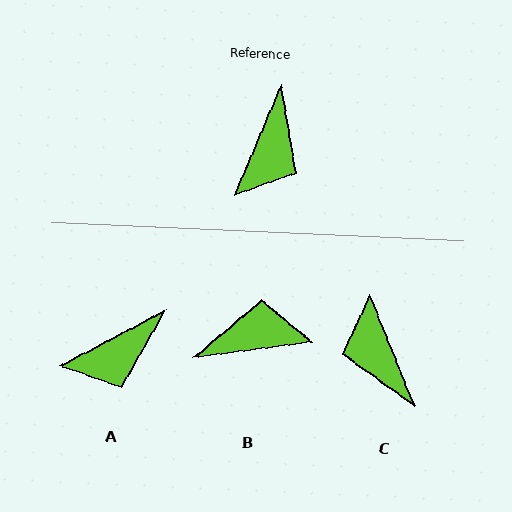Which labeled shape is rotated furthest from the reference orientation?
C, about 135 degrees away.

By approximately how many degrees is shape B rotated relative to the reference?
Approximately 120 degrees counter-clockwise.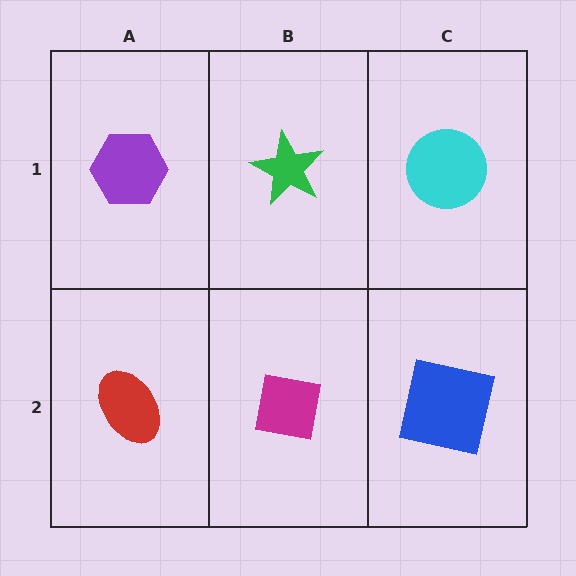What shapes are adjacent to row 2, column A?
A purple hexagon (row 1, column A), a magenta square (row 2, column B).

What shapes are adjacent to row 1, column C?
A blue square (row 2, column C), a green star (row 1, column B).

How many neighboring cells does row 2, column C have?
2.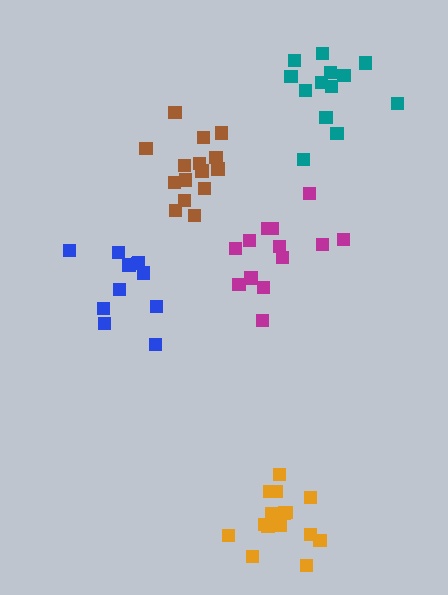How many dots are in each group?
Group 1: 13 dots, Group 2: 11 dots, Group 3: 15 dots, Group 4: 13 dots, Group 5: 15 dots (67 total).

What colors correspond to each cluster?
The clusters are colored: teal, blue, brown, magenta, orange.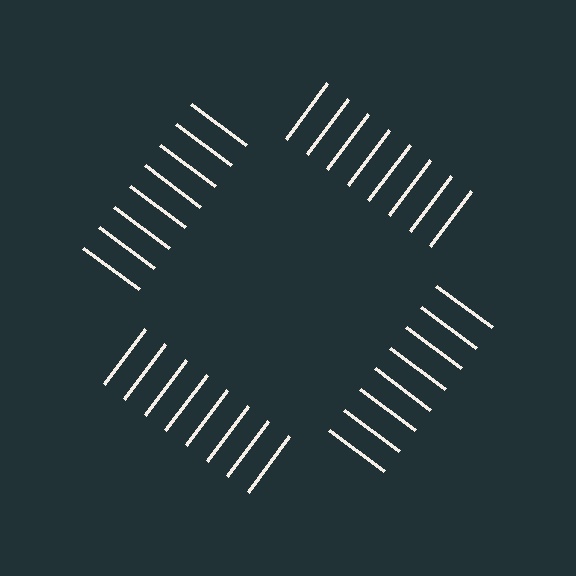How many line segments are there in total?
32 — 8 along each of the 4 edges.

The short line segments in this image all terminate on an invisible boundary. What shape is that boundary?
An illusory square — the line segments terminate on its edges but no continuous stroke is drawn.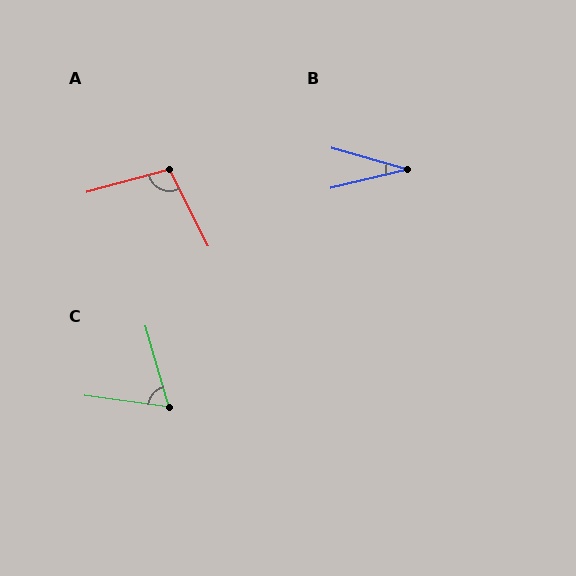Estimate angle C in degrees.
Approximately 67 degrees.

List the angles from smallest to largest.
B (29°), C (67°), A (101°).